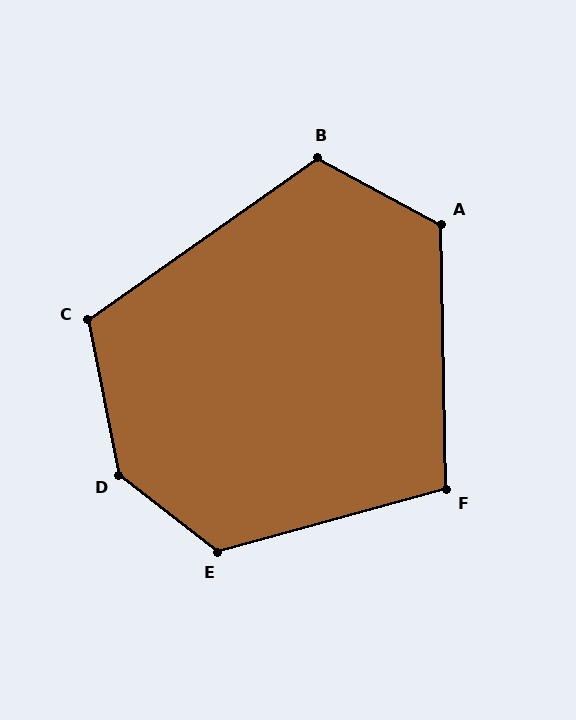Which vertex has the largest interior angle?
D, at approximately 139 degrees.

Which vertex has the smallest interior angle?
F, at approximately 104 degrees.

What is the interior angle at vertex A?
Approximately 120 degrees (obtuse).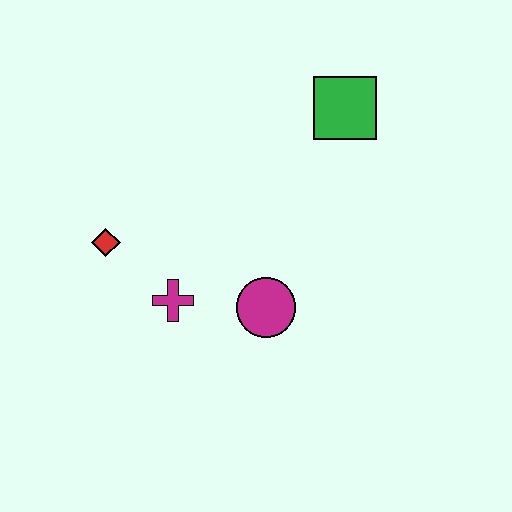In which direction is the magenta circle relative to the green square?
The magenta circle is below the green square.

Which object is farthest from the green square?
The red diamond is farthest from the green square.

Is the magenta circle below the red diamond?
Yes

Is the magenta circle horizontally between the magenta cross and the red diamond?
No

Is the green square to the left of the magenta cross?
No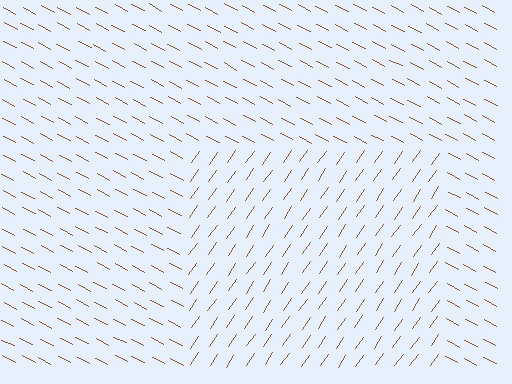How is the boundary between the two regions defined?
The boundary is defined purely by a change in line orientation (approximately 83 degrees difference). All lines are the same color and thickness.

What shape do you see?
I see a rectangle.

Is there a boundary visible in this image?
Yes, there is a texture boundary formed by a change in line orientation.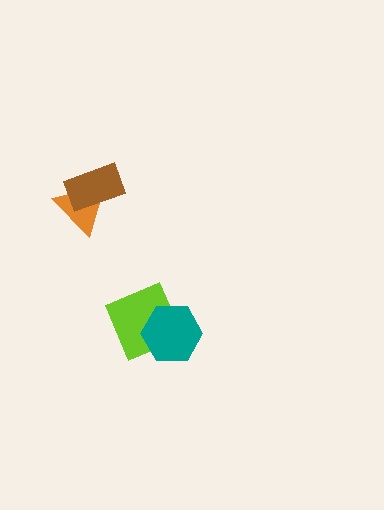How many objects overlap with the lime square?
1 object overlaps with the lime square.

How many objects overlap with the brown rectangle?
1 object overlaps with the brown rectangle.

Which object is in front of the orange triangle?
The brown rectangle is in front of the orange triangle.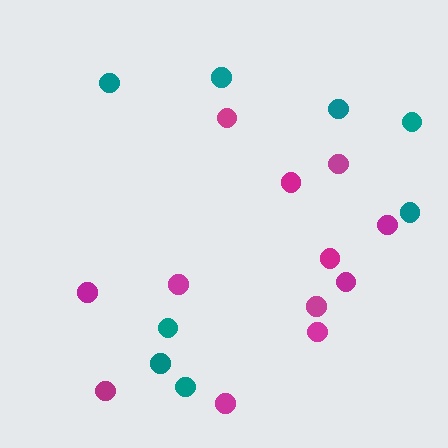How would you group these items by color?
There are 2 groups: one group of magenta circles (12) and one group of teal circles (8).